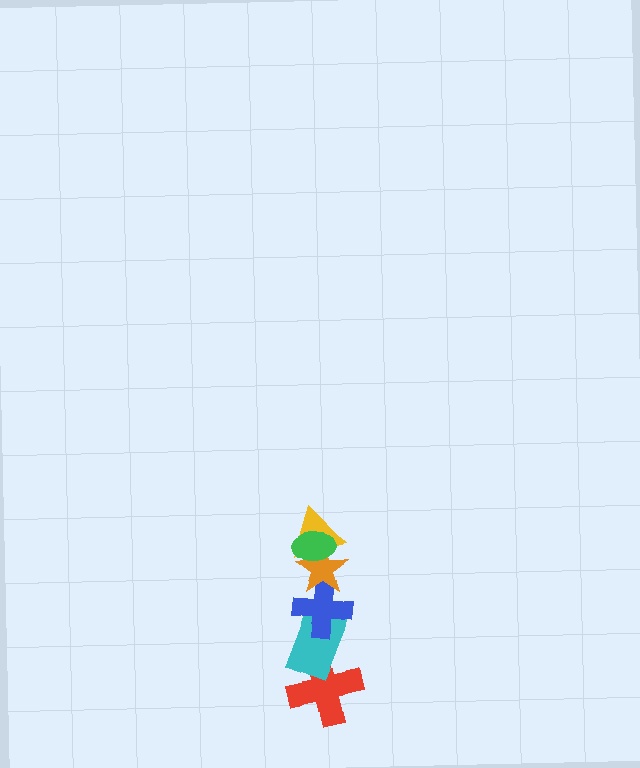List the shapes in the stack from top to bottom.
From top to bottom: the green ellipse, the yellow triangle, the orange star, the blue cross, the cyan rectangle, the red cross.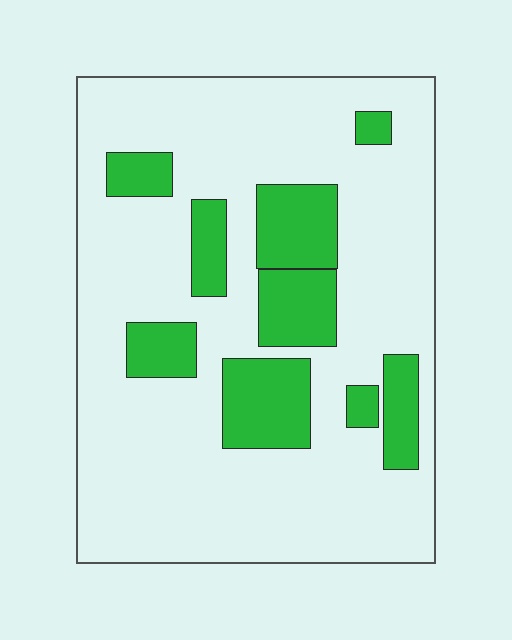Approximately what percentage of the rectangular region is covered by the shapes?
Approximately 20%.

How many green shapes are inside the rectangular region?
9.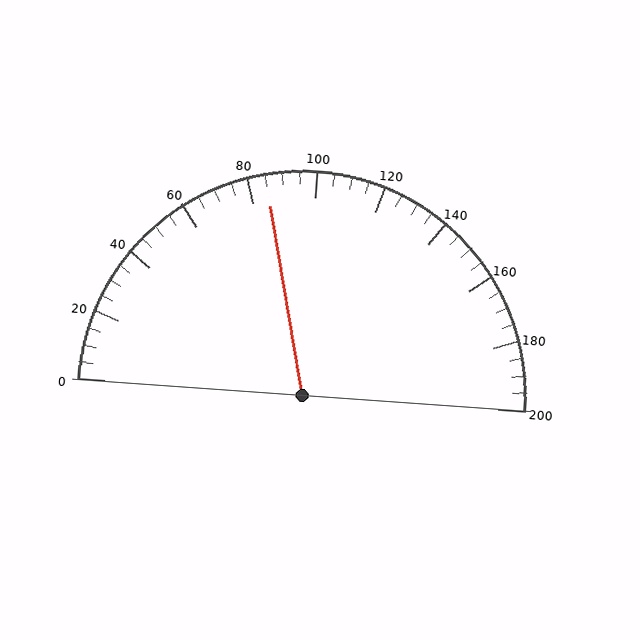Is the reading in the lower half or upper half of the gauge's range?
The reading is in the lower half of the range (0 to 200).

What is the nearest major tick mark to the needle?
The nearest major tick mark is 80.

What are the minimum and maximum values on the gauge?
The gauge ranges from 0 to 200.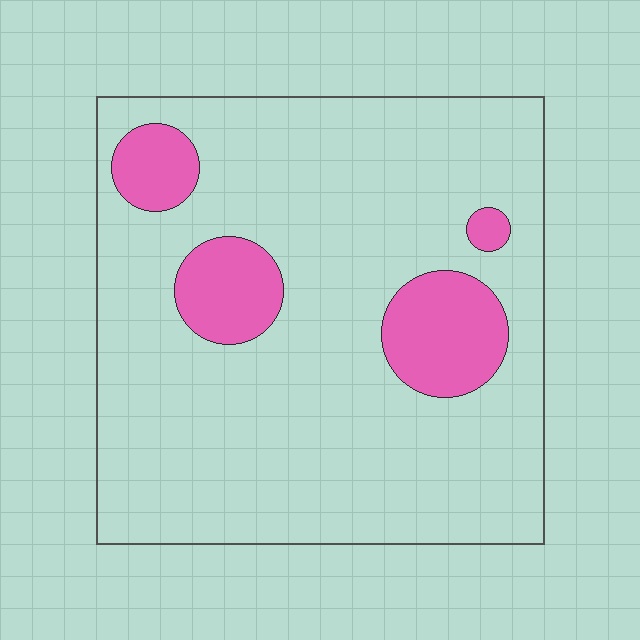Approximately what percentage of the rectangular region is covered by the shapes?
Approximately 15%.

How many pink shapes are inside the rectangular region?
4.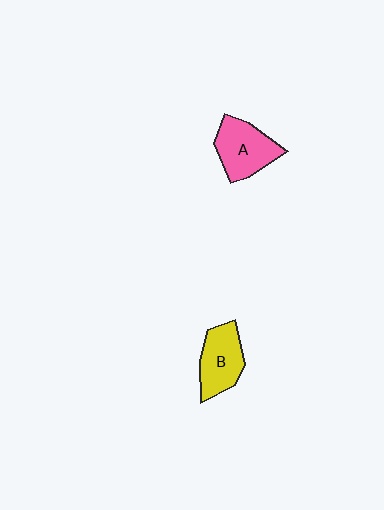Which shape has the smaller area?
Shape B (yellow).